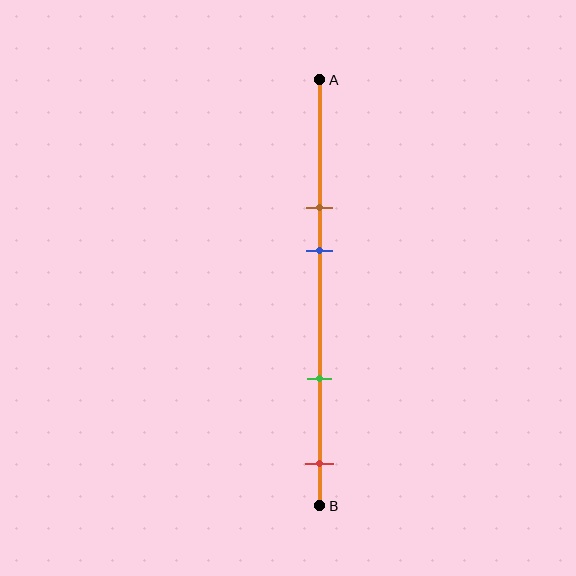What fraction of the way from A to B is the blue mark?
The blue mark is approximately 40% (0.4) of the way from A to B.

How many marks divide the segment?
There are 4 marks dividing the segment.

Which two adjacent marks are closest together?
The brown and blue marks are the closest adjacent pair.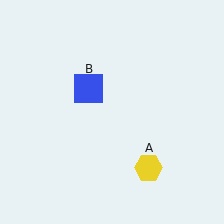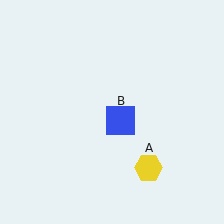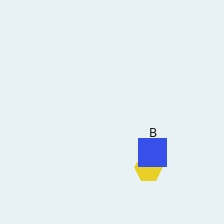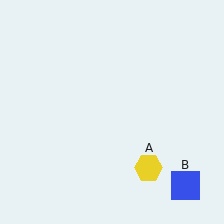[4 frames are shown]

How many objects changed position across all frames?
1 object changed position: blue square (object B).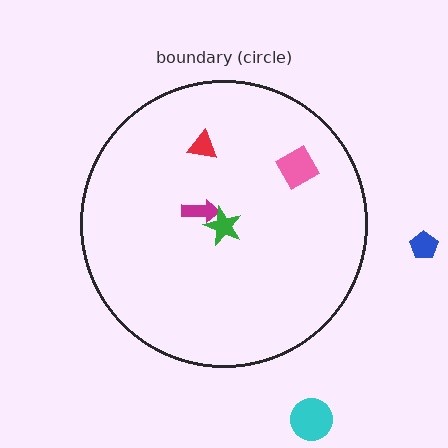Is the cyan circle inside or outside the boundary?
Outside.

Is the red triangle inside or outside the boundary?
Inside.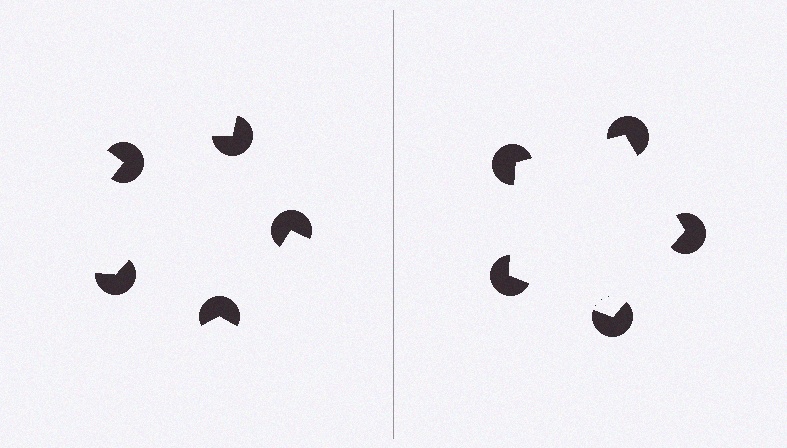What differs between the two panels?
The pac-man discs are positioned identically on both sides; only the wedge orientations differ. On the right they align to a pentagon; on the left they are misaligned.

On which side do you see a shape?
An illusory pentagon appears on the right side. On the left side the wedge cuts are rotated, so no coherent shape forms.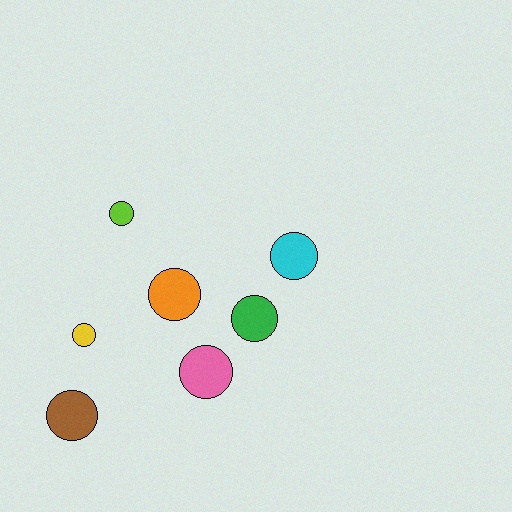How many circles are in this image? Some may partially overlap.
There are 7 circles.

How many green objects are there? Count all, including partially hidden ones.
There is 1 green object.